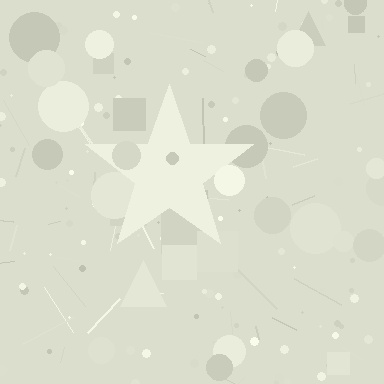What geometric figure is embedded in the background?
A star is embedded in the background.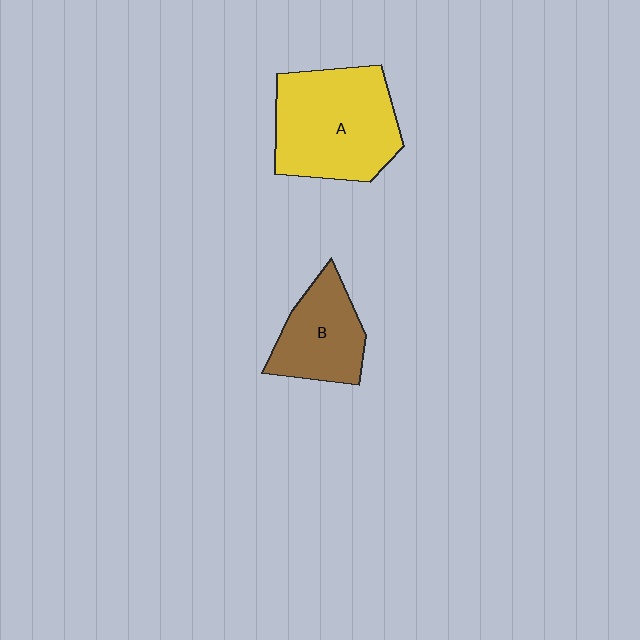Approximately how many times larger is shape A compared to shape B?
Approximately 1.7 times.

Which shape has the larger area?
Shape A (yellow).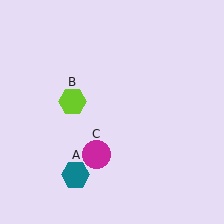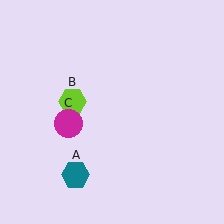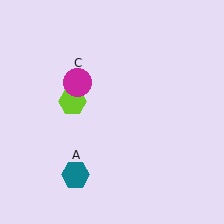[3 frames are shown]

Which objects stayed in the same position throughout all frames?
Teal hexagon (object A) and lime hexagon (object B) remained stationary.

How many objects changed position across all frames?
1 object changed position: magenta circle (object C).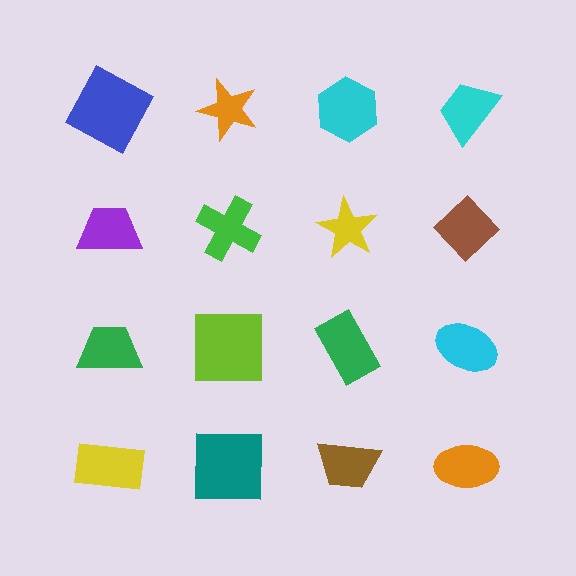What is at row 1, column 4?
A cyan trapezoid.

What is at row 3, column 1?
A green trapezoid.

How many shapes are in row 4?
4 shapes.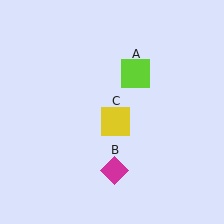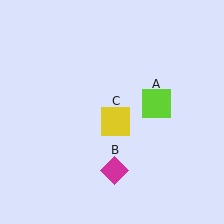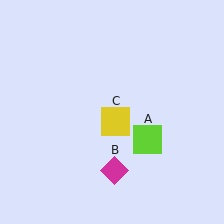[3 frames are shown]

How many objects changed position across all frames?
1 object changed position: lime square (object A).